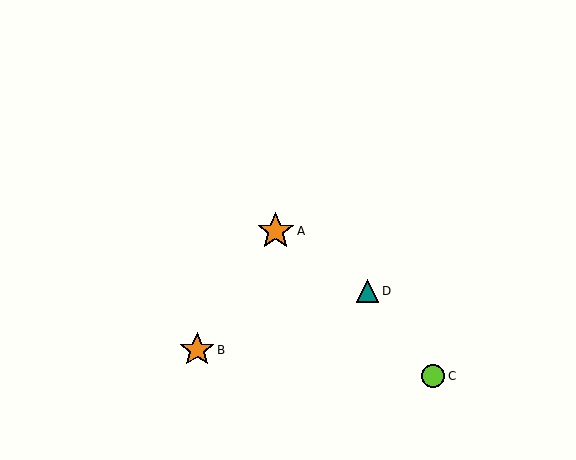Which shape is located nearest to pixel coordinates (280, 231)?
The orange star (labeled A) at (276, 231) is nearest to that location.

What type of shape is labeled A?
Shape A is an orange star.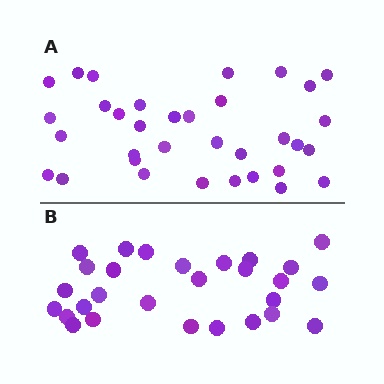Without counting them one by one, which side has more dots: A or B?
Region A (the top region) has more dots.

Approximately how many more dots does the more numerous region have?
Region A has about 6 more dots than region B.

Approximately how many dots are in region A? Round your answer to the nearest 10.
About 30 dots. (The exact count is 34, which rounds to 30.)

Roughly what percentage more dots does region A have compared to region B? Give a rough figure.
About 20% more.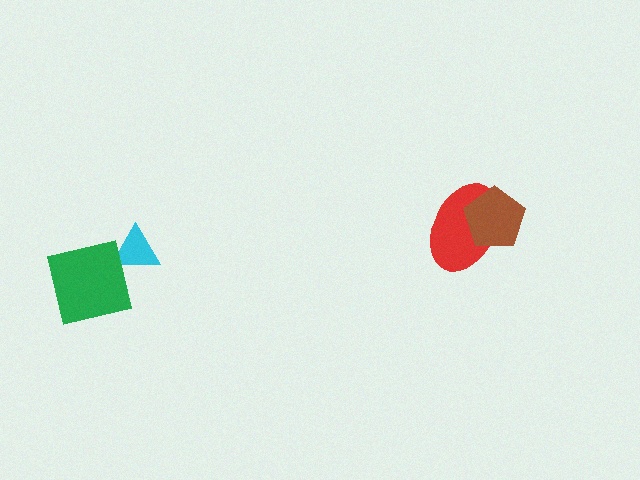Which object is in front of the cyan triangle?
The green square is in front of the cyan triangle.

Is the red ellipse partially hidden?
Yes, it is partially covered by another shape.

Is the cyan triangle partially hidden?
Yes, it is partially covered by another shape.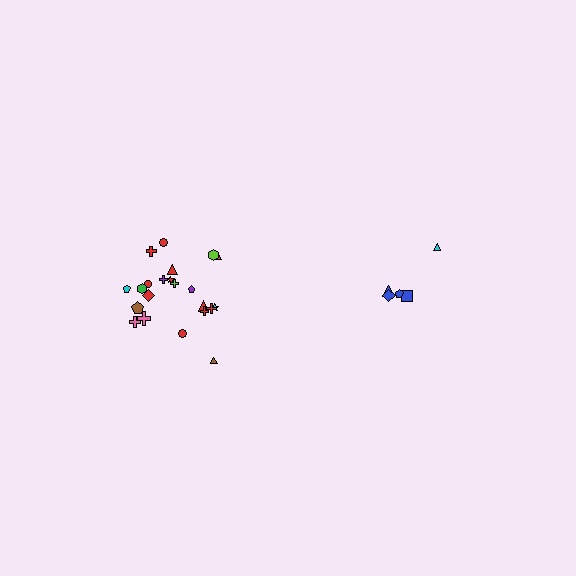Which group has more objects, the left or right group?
The left group.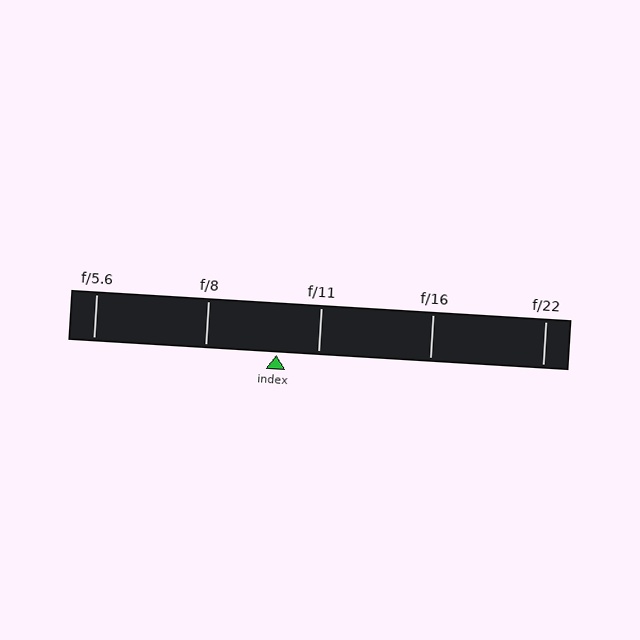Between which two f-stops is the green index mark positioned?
The index mark is between f/8 and f/11.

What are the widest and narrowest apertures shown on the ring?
The widest aperture shown is f/5.6 and the narrowest is f/22.